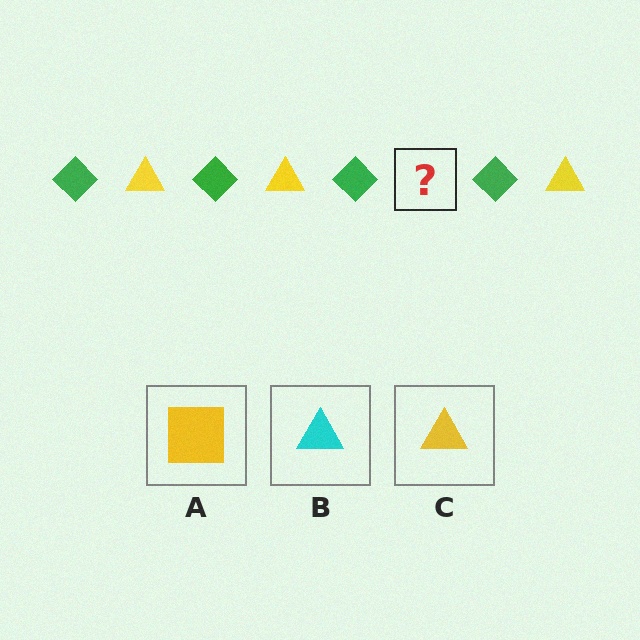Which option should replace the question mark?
Option C.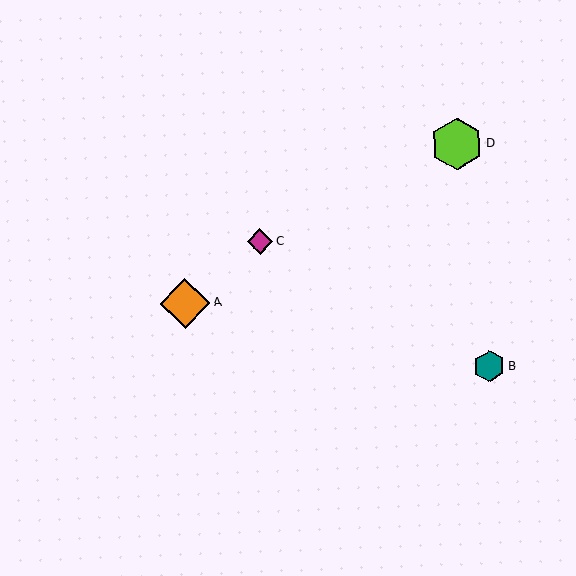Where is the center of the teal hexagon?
The center of the teal hexagon is at (489, 366).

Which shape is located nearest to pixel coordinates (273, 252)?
The magenta diamond (labeled C) at (260, 242) is nearest to that location.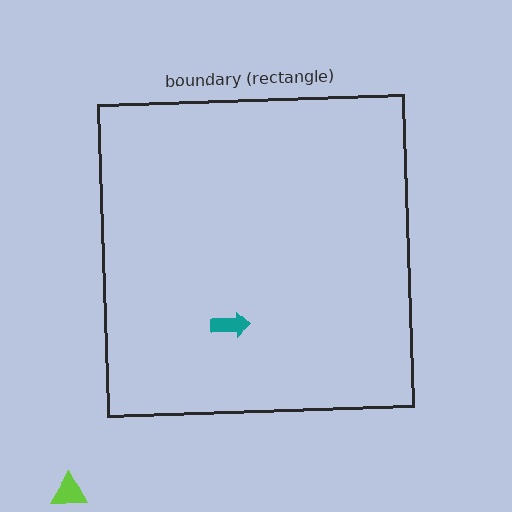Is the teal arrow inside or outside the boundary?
Inside.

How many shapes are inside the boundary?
1 inside, 1 outside.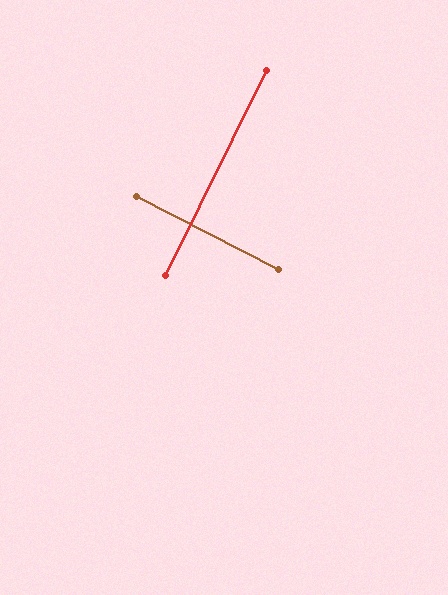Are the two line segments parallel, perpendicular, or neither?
Perpendicular — they meet at approximately 89°.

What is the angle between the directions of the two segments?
Approximately 89 degrees.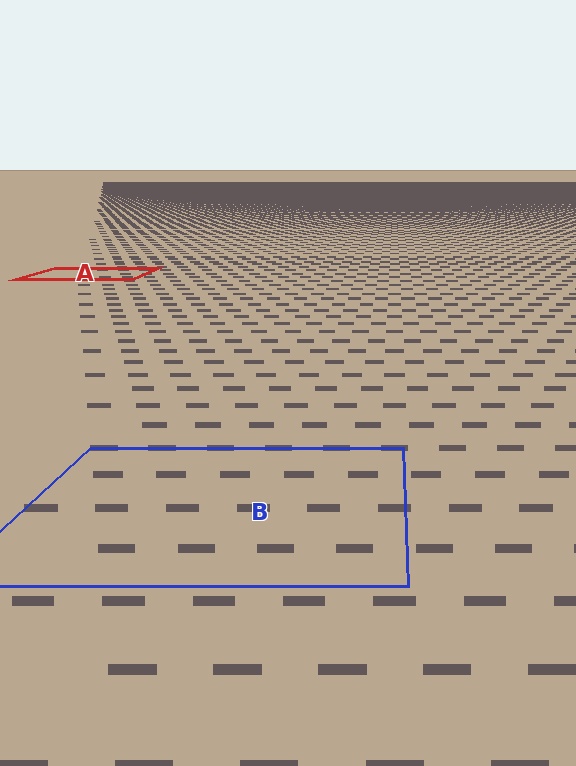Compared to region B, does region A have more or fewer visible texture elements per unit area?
Region A has more texture elements per unit area — they are packed more densely because it is farther away.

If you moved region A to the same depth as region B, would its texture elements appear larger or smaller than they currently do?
They would appear larger. At a closer depth, the same texture elements are projected at a bigger on-screen size.